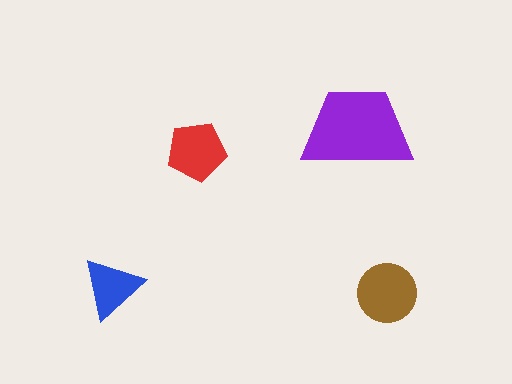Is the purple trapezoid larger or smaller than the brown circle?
Larger.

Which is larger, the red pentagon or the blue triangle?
The red pentagon.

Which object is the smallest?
The blue triangle.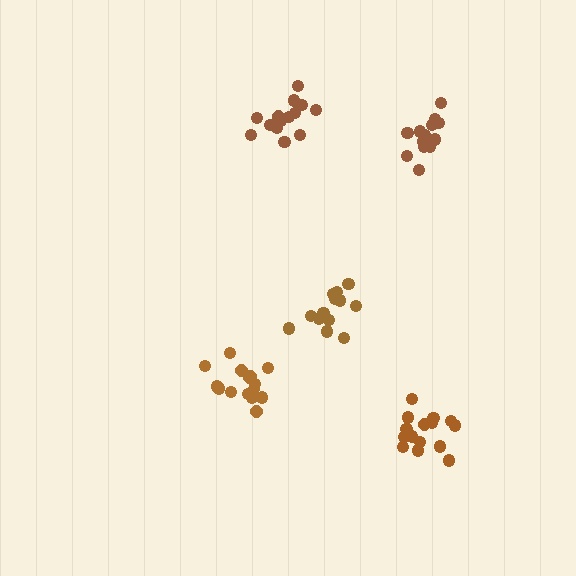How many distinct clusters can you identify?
There are 5 distinct clusters.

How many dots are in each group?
Group 1: 15 dots, Group 2: 14 dots, Group 3: 15 dots, Group 4: 13 dots, Group 5: 15 dots (72 total).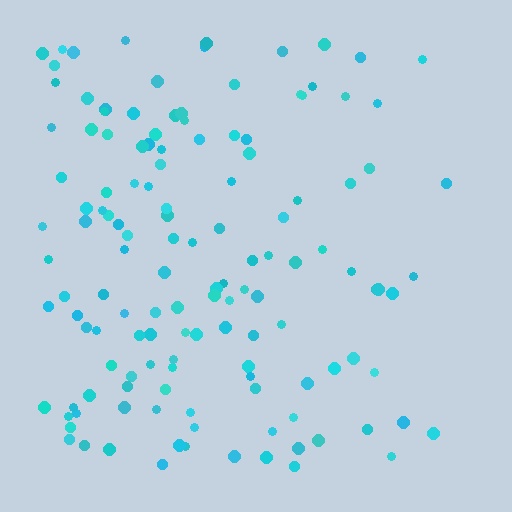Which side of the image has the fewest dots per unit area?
The right.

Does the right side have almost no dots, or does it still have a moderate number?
Still a moderate number, just noticeably fewer than the left.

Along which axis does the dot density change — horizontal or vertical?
Horizontal.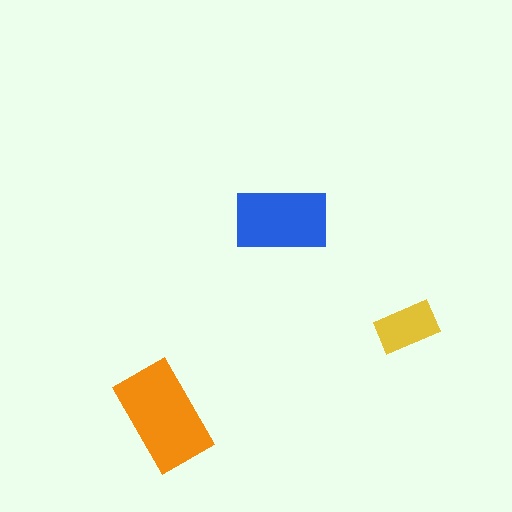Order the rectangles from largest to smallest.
the orange one, the blue one, the yellow one.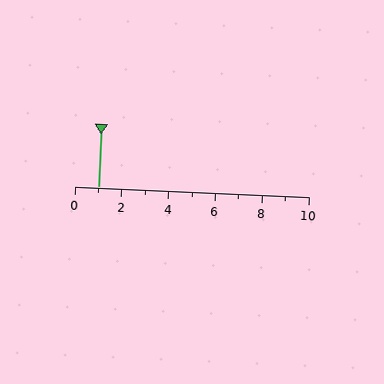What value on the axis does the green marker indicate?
The marker indicates approximately 1.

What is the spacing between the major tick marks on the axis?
The major ticks are spaced 2 apart.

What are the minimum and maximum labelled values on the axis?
The axis runs from 0 to 10.